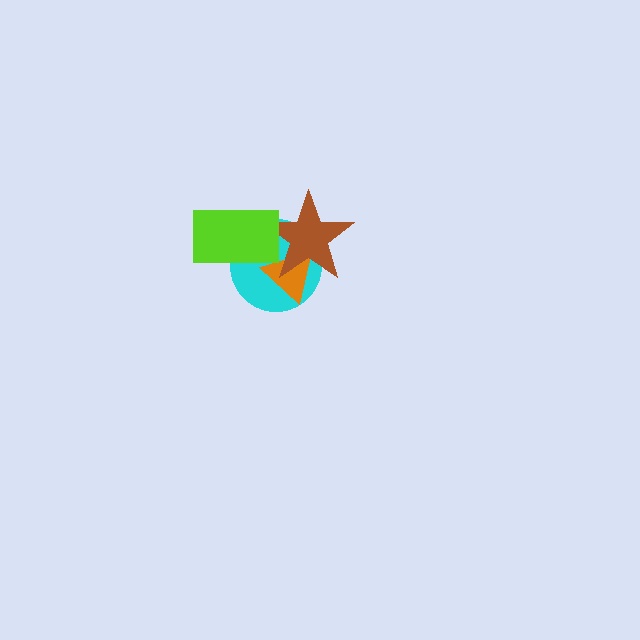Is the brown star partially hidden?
Yes, it is partially covered by another shape.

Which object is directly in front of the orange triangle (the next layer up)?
The brown star is directly in front of the orange triangle.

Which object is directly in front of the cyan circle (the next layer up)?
The orange triangle is directly in front of the cyan circle.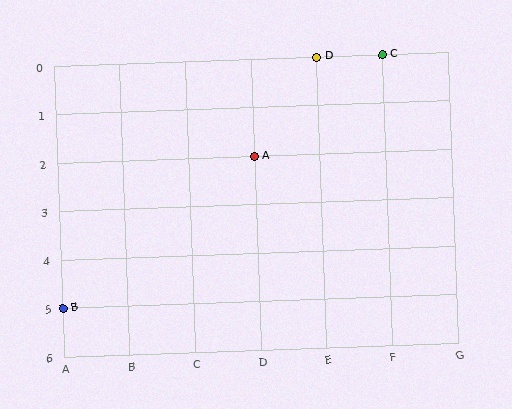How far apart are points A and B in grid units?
Points A and B are 3 columns and 3 rows apart (about 4.2 grid units diagonally).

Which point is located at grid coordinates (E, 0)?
Point D is at (E, 0).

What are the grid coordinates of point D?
Point D is at grid coordinates (E, 0).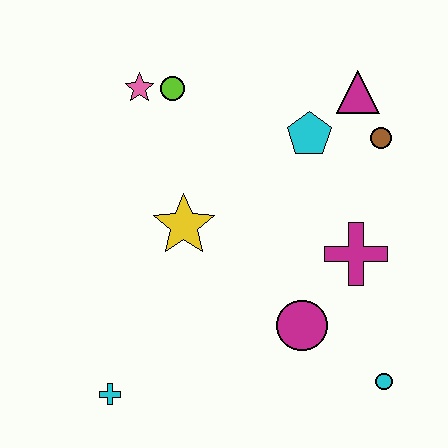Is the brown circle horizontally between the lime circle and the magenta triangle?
No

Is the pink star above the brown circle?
Yes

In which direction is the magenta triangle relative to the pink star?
The magenta triangle is to the right of the pink star.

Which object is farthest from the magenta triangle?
The cyan cross is farthest from the magenta triangle.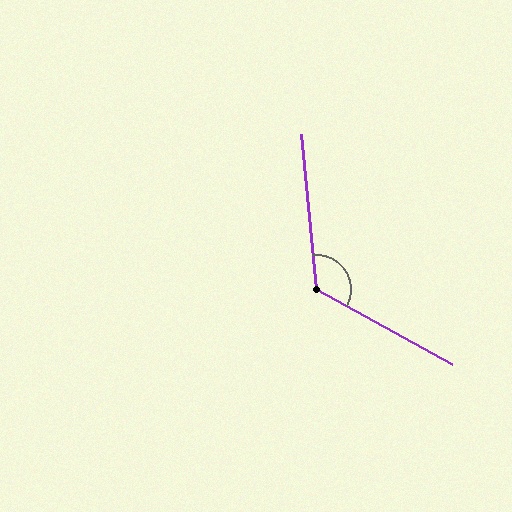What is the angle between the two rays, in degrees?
Approximately 124 degrees.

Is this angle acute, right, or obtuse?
It is obtuse.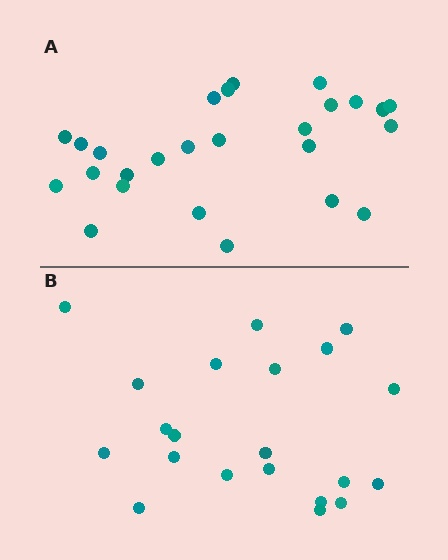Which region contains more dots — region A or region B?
Region A (the top region) has more dots.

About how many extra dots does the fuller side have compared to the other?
Region A has about 5 more dots than region B.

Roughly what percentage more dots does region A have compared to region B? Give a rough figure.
About 25% more.